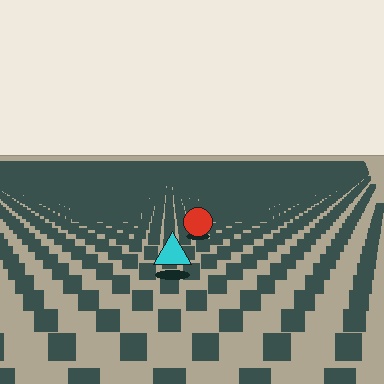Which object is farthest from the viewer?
The red circle is farthest from the viewer. It appears smaller and the ground texture around it is denser.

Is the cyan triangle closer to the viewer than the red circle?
Yes. The cyan triangle is closer — you can tell from the texture gradient: the ground texture is coarser near it.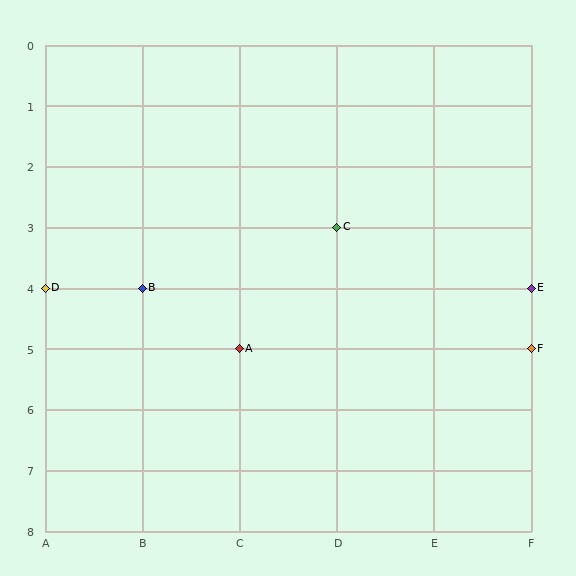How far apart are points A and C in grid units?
Points A and C are 1 column and 2 rows apart (about 2.2 grid units diagonally).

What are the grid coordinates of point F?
Point F is at grid coordinates (F, 5).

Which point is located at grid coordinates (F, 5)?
Point F is at (F, 5).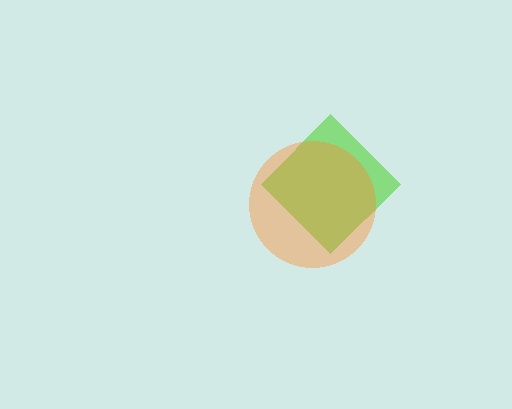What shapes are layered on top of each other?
The layered shapes are: a lime diamond, an orange circle.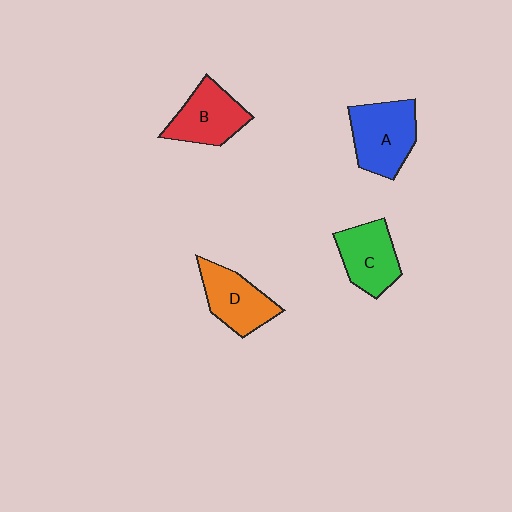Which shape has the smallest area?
Shape C (green).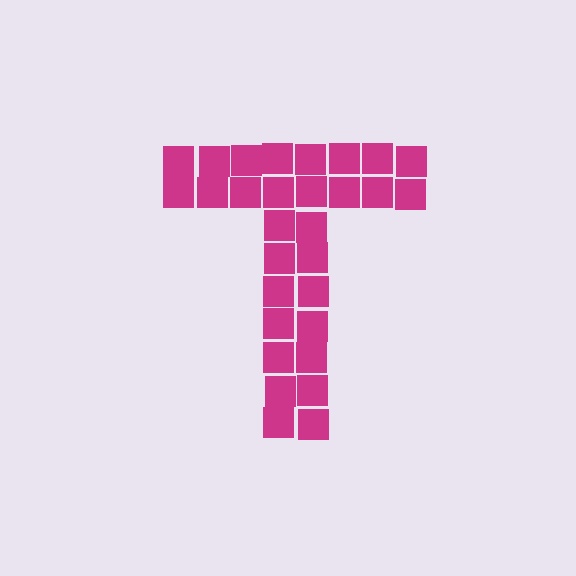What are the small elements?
The small elements are squares.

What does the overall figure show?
The overall figure shows the letter T.